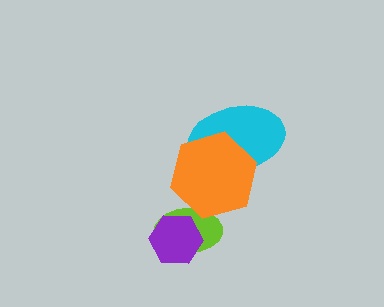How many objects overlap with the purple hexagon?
1 object overlaps with the purple hexagon.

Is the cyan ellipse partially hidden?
Yes, it is partially covered by another shape.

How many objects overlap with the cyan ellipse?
1 object overlaps with the cyan ellipse.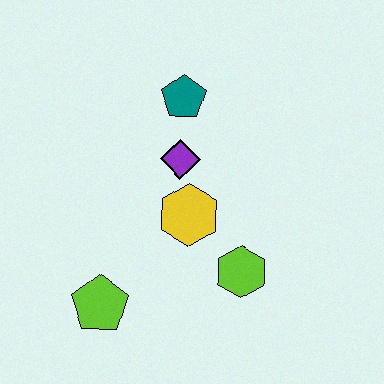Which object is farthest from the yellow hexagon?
The lime pentagon is farthest from the yellow hexagon.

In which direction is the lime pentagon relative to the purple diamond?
The lime pentagon is below the purple diamond.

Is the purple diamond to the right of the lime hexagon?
No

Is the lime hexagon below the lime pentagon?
No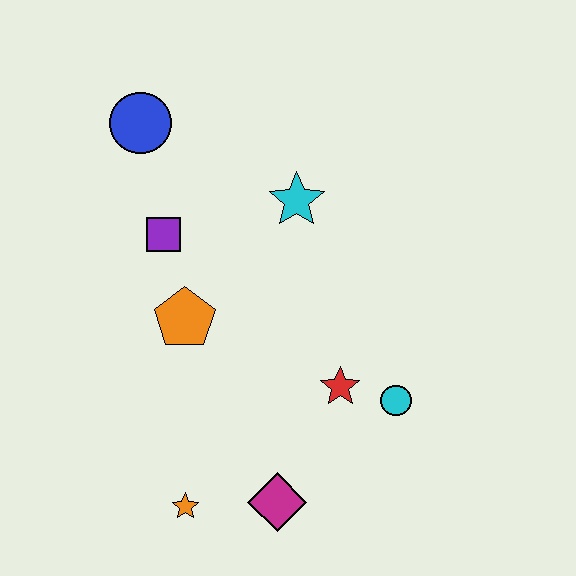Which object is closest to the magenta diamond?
The orange star is closest to the magenta diamond.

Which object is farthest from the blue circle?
The magenta diamond is farthest from the blue circle.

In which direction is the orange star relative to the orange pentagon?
The orange star is below the orange pentagon.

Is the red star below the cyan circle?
No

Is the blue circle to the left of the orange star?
Yes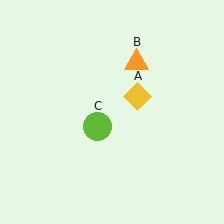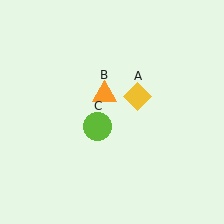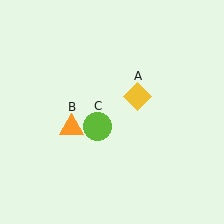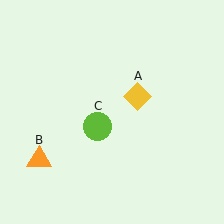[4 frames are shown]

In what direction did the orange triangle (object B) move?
The orange triangle (object B) moved down and to the left.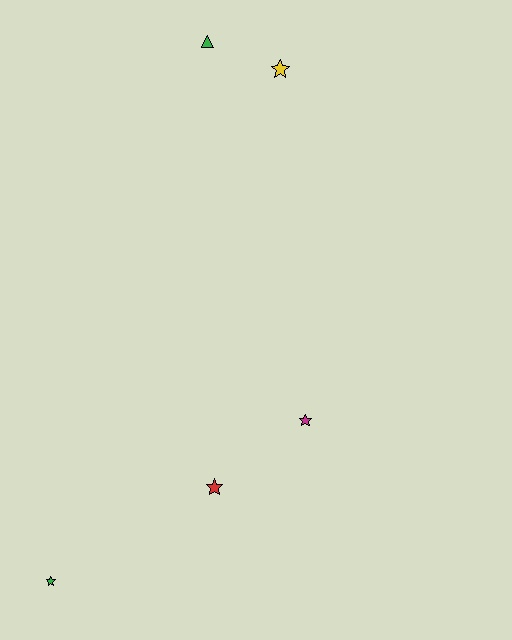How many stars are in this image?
There are 4 stars.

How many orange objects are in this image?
There are no orange objects.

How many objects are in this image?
There are 5 objects.